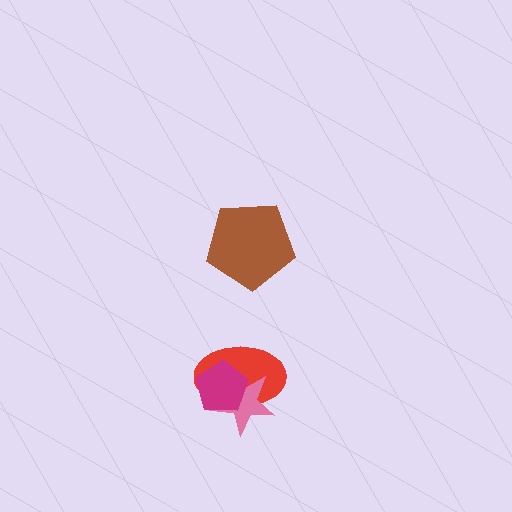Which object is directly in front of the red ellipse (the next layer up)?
The pink star is directly in front of the red ellipse.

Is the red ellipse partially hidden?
Yes, it is partially covered by another shape.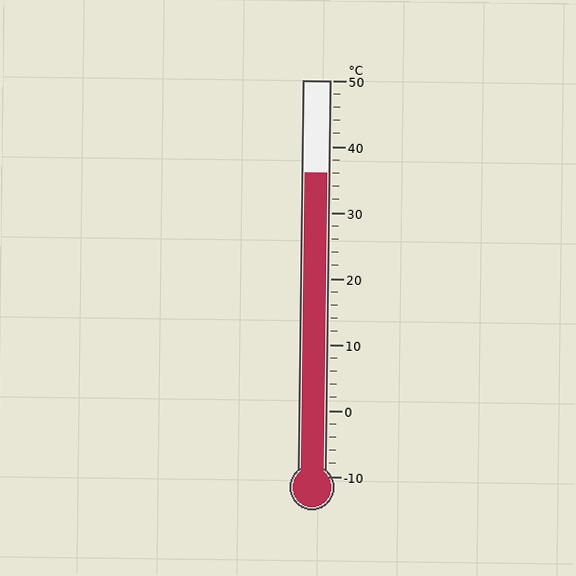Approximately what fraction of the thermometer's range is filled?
The thermometer is filled to approximately 75% of its range.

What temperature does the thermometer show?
The thermometer shows approximately 36°C.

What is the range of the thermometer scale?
The thermometer scale ranges from -10°C to 50°C.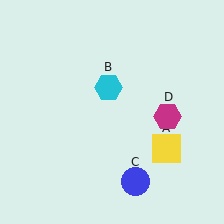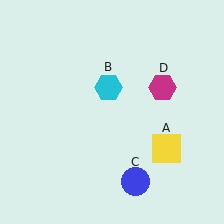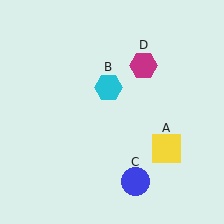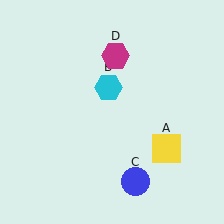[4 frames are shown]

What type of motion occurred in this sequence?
The magenta hexagon (object D) rotated counterclockwise around the center of the scene.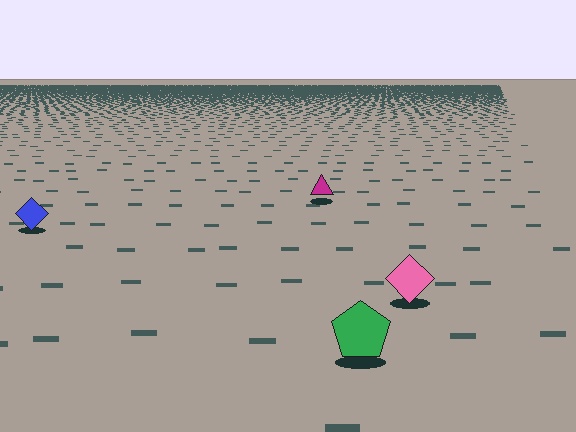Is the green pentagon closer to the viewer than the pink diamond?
Yes. The green pentagon is closer — you can tell from the texture gradient: the ground texture is coarser near it.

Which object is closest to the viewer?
The green pentagon is closest. The texture marks near it are larger and more spread out.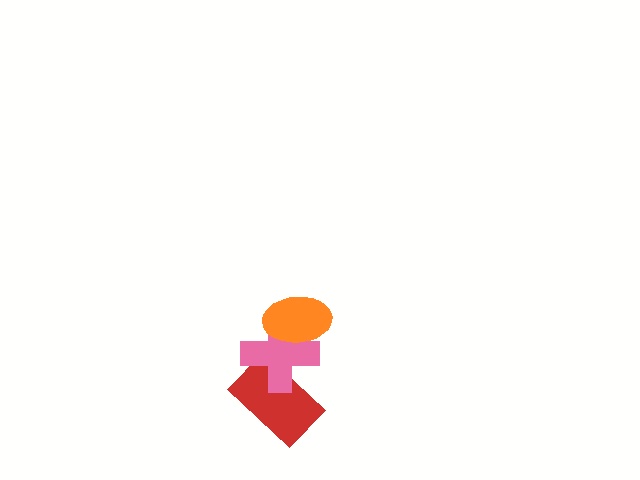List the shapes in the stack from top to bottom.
From top to bottom: the orange ellipse, the pink cross, the red rectangle.